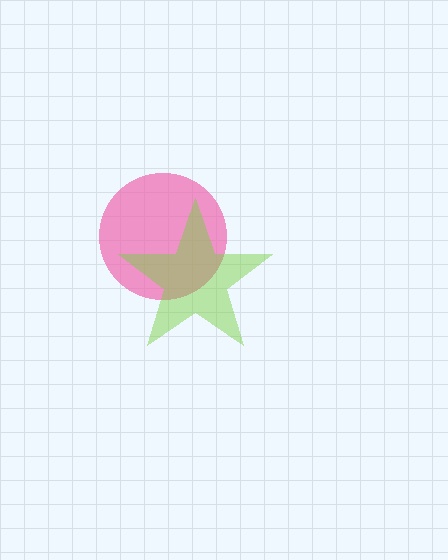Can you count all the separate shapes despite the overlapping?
Yes, there are 2 separate shapes.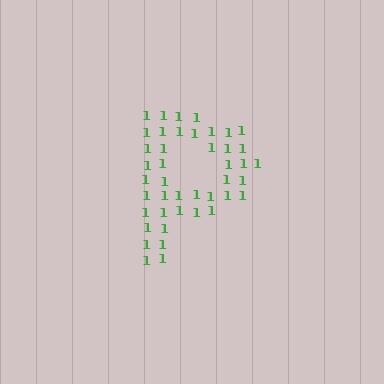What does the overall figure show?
The overall figure shows the letter P.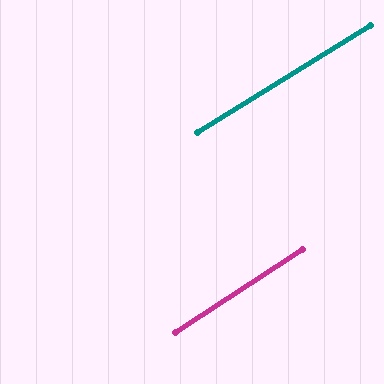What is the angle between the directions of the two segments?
Approximately 2 degrees.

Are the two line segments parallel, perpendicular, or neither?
Parallel — their directions differ by only 1.6°.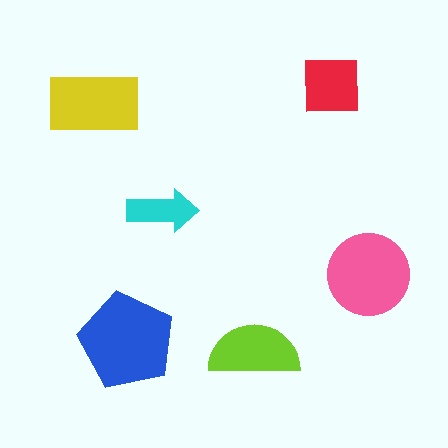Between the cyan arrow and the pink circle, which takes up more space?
The pink circle.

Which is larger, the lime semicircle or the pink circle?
The pink circle.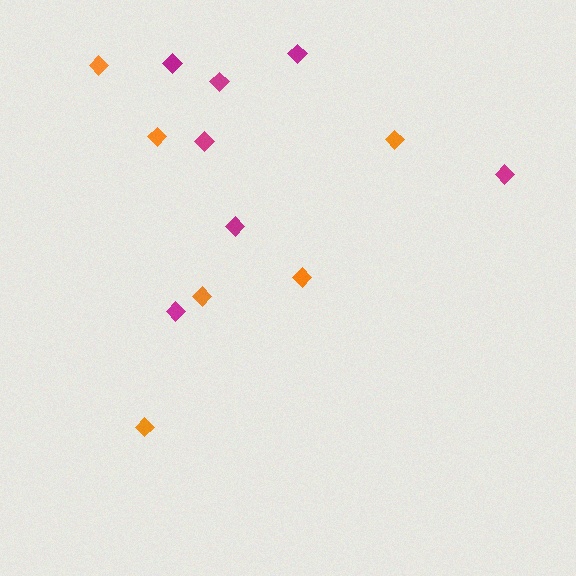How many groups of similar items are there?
There are 2 groups: one group of magenta diamonds (7) and one group of orange diamonds (6).